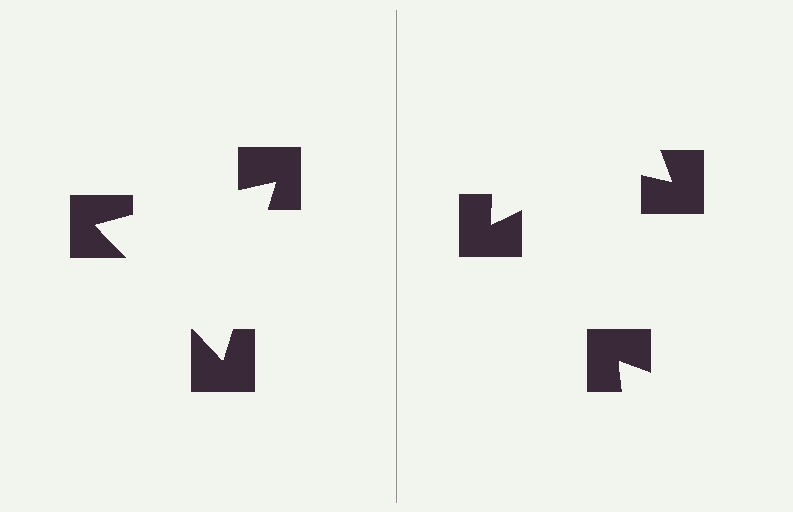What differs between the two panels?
The notched squares are positioned identically on both sides; only the wedge orientations differ. On the left they align to a triangle; on the right they are misaligned.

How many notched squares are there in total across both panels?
6 — 3 on each side.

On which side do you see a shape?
An illusory triangle appears on the left side. On the right side the wedge cuts are rotated, so no coherent shape forms.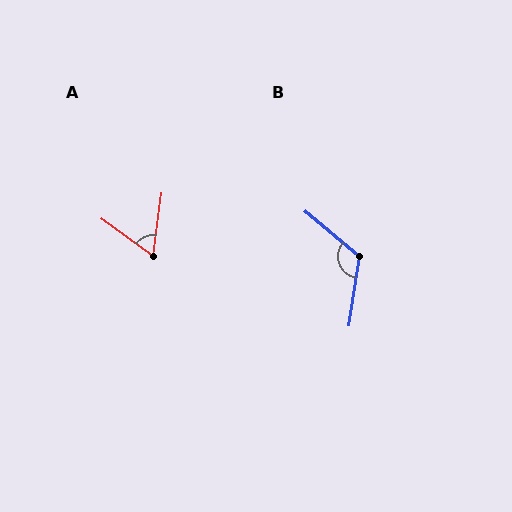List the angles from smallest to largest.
A (62°), B (121°).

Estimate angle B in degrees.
Approximately 121 degrees.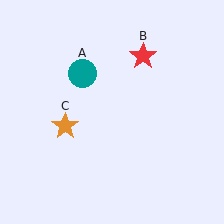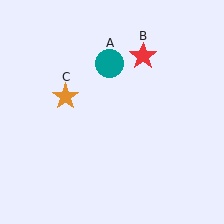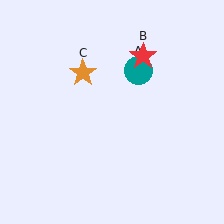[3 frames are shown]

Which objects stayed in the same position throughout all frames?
Red star (object B) remained stationary.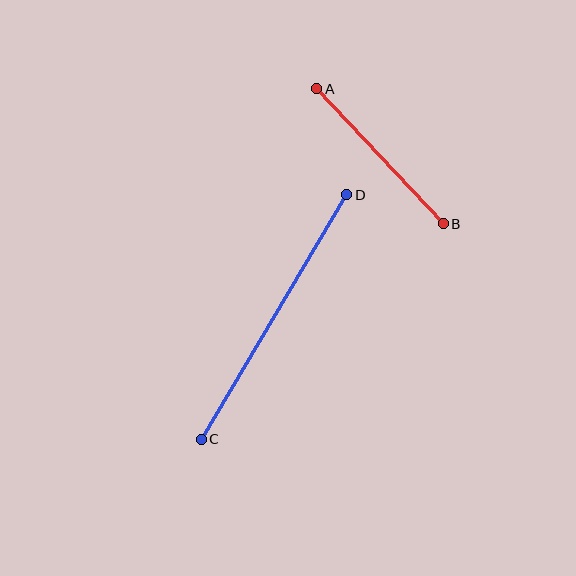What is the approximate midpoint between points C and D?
The midpoint is at approximately (274, 317) pixels.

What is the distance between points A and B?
The distance is approximately 185 pixels.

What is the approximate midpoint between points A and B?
The midpoint is at approximately (380, 156) pixels.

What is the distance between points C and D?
The distance is approximately 284 pixels.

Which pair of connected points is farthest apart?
Points C and D are farthest apart.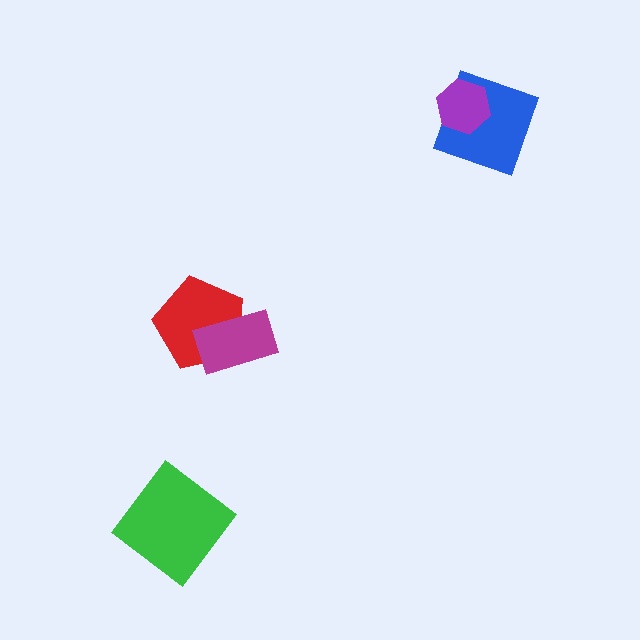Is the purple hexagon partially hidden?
No, no other shape covers it.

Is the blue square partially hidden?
Yes, it is partially covered by another shape.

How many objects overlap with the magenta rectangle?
1 object overlaps with the magenta rectangle.